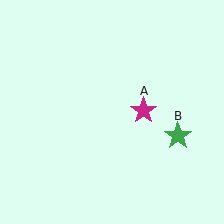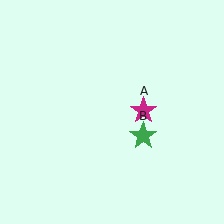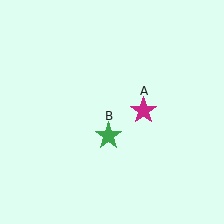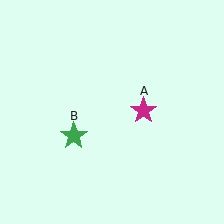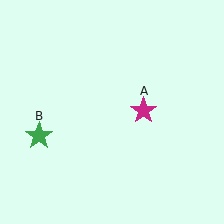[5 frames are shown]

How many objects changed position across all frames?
1 object changed position: green star (object B).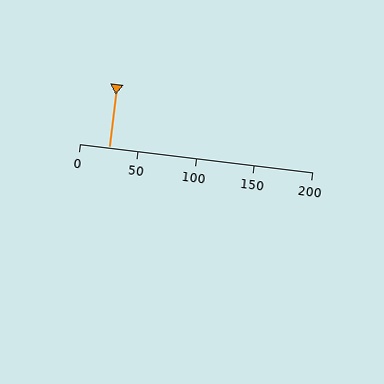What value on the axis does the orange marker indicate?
The marker indicates approximately 25.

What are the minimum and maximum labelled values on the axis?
The axis runs from 0 to 200.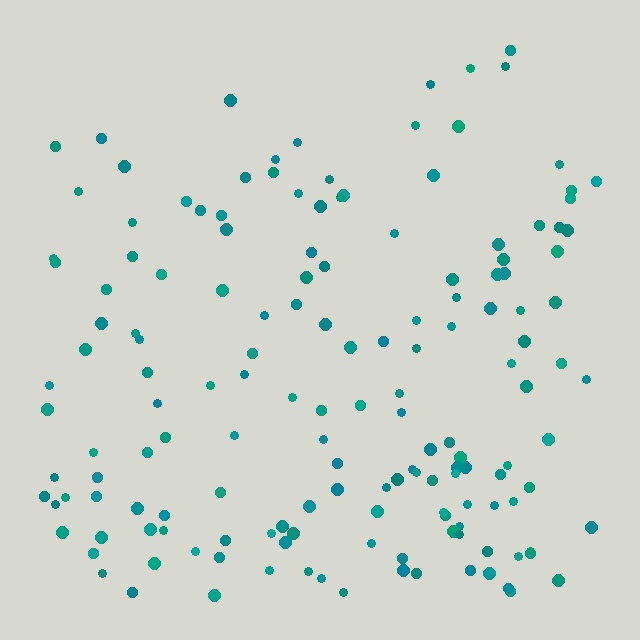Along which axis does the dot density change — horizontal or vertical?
Vertical.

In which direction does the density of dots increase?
From top to bottom, with the bottom side densest.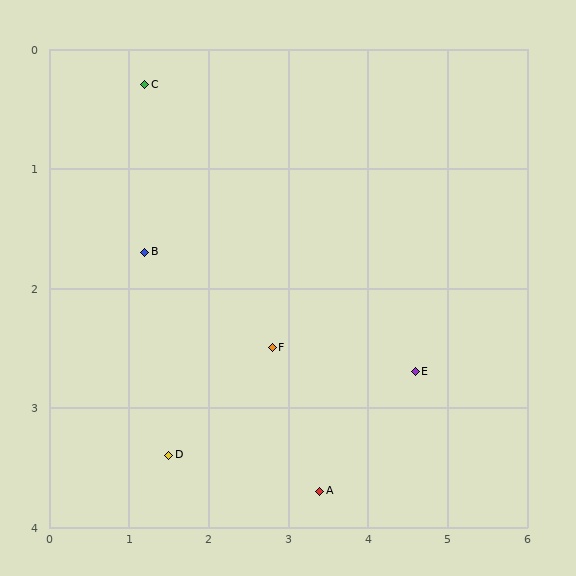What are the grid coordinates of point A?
Point A is at approximately (3.4, 3.7).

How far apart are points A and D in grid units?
Points A and D are about 1.9 grid units apart.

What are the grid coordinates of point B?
Point B is at approximately (1.2, 1.7).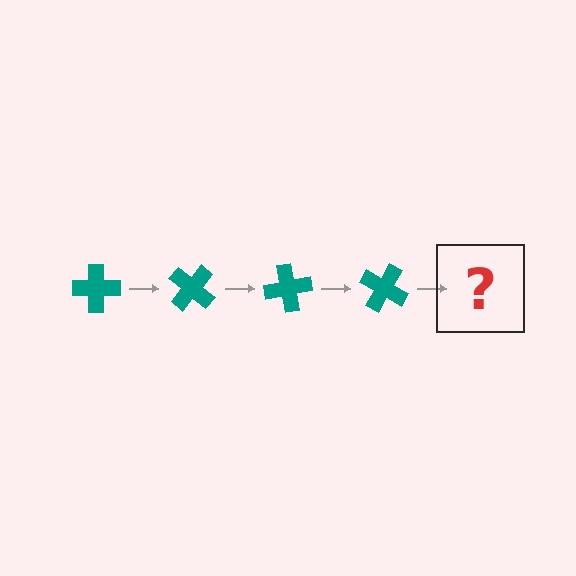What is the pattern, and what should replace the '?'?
The pattern is that the cross rotates 40 degrees each step. The '?' should be a teal cross rotated 160 degrees.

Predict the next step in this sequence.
The next step is a teal cross rotated 160 degrees.